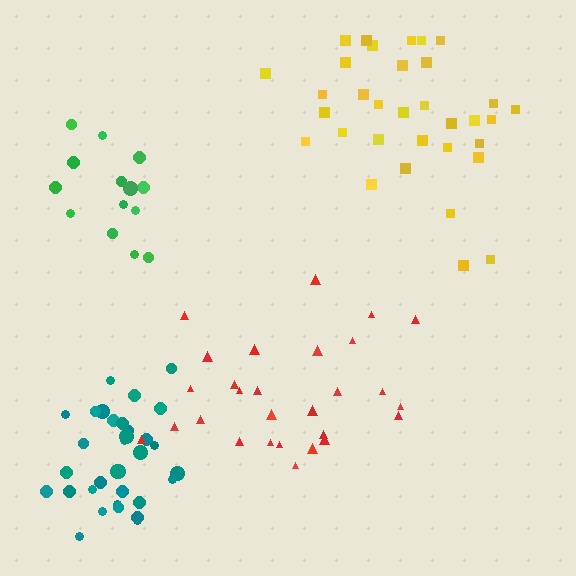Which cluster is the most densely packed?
Teal.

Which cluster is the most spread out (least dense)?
Red.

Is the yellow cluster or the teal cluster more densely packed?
Teal.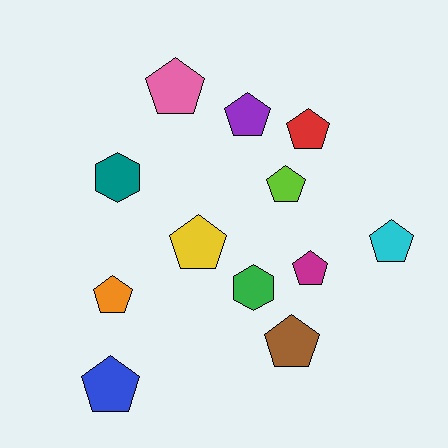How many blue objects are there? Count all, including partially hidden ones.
There is 1 blue object.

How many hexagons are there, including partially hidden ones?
There are 2 hexagons.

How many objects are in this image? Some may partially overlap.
There are 12 objects.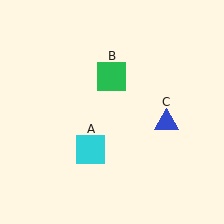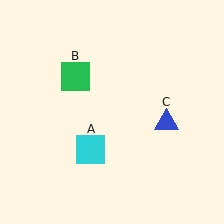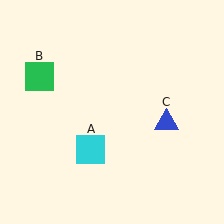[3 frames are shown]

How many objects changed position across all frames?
1 object changed position: green square (object B).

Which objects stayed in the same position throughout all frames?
Cyan square (object A) and blue triangle (object C) remained stationary.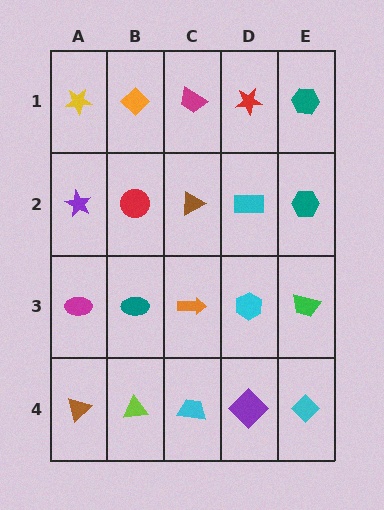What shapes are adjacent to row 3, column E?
A teal hexagon (row 2, column E), a cyan diamond (row 4, column E), a cyan hexagon (row 3, column D).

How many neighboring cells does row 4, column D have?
3.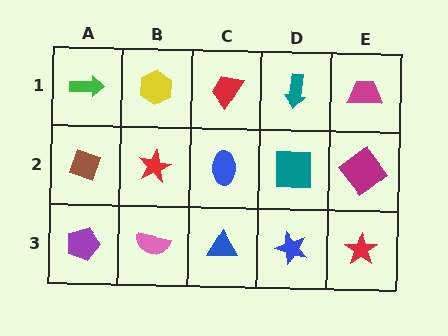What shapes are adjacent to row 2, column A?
A green arrow (row 1, column A), a purple pentagon (row 3, column A), a red star (row 2, column B).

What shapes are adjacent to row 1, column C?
A blue ellipse (row 2, column C), a yellow hexagon (row 1, column B), a teal arrow (row 1, column D).